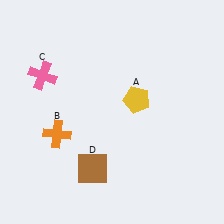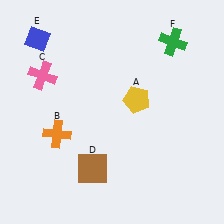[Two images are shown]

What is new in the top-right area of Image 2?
A green cross (F) was added in the top-right area of Image 2.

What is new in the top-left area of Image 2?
A blue diamond (E) was added in the top-left area of Image 2.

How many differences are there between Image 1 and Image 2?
There are 2 differences between the two images.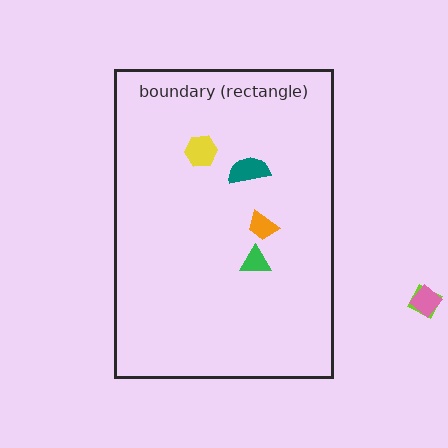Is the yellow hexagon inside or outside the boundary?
Inside.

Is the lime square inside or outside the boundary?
Outside.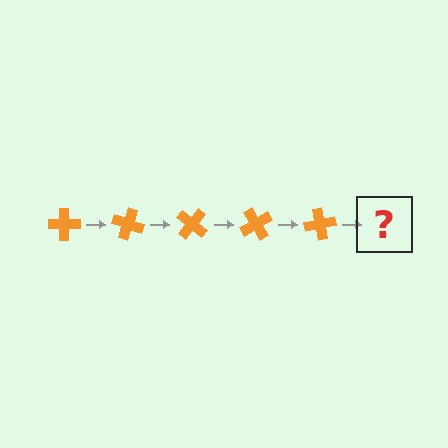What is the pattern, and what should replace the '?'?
The pattern is that the cross rotates 20 degrees each step. The '?' should be an orange cross rotated 100 degrees.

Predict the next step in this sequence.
The next step is an orange cross rotated 100 degrees.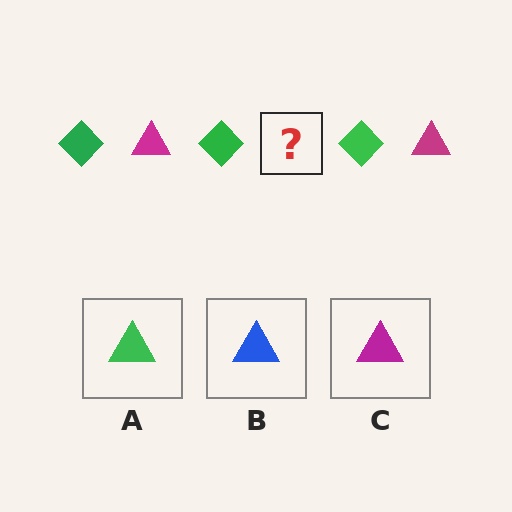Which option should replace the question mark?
Option C.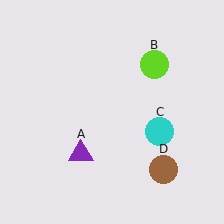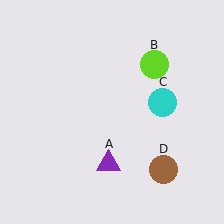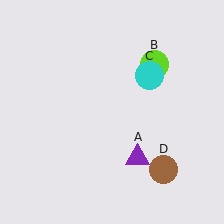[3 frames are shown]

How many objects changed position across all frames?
2 objects changed position: purple triangle (object A), cyan circle (object C).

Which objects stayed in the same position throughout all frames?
Lime circle (object B) and brown circle (object D) remained stationary.